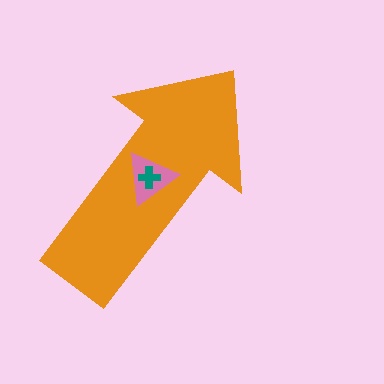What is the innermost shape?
The teal cross.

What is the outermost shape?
The orange arrow.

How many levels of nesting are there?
3.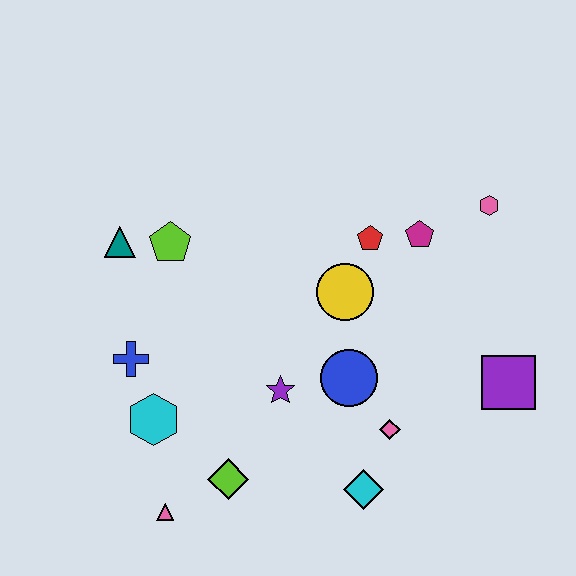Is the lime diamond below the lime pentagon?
Yes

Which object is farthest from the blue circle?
The teal triangle is farthest from the blue circle.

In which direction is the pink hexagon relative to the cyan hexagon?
The pink hexagon is to the right of the cyan hexagon.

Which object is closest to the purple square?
The pink diamond is closest to the purple square.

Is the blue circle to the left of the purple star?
No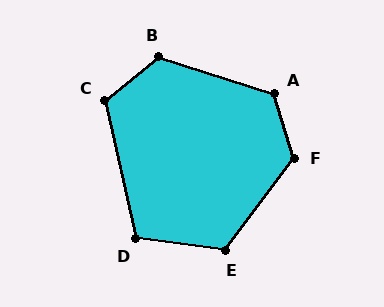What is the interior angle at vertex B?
Approximately 124 degrees (obtuse).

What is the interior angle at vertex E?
Approximately 119 degrees (obtuse).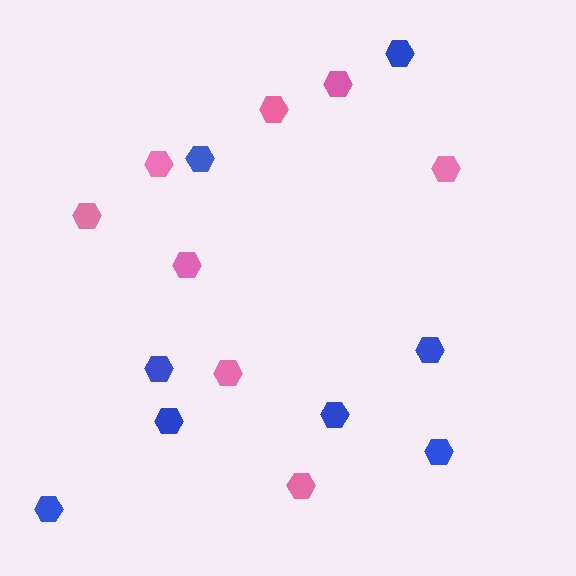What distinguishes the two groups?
There are 2 groups: one group of blue hexagons (8) and one group of pink hexagons (8).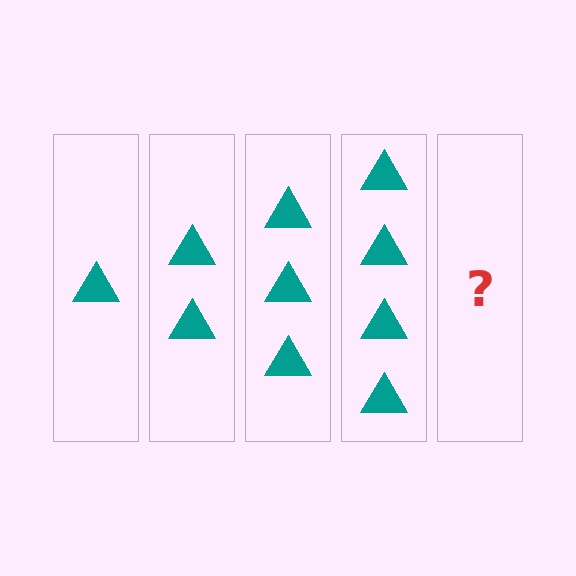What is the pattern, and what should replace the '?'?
The pattern is that each step adds one more triangle. The '?' should be 5 triangles.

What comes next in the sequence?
The next element should be 5 triangles.